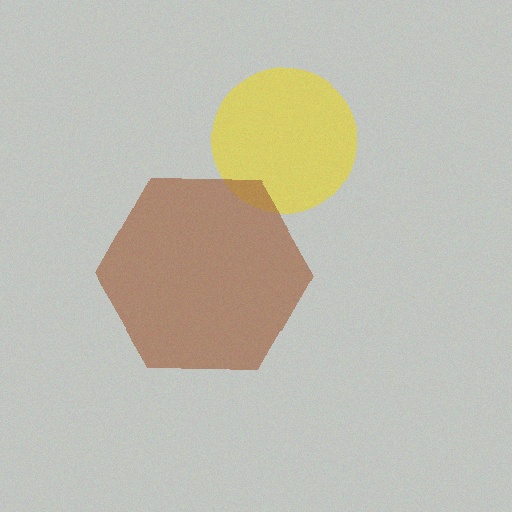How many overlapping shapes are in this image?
There are 2 overlapping shapes in the image.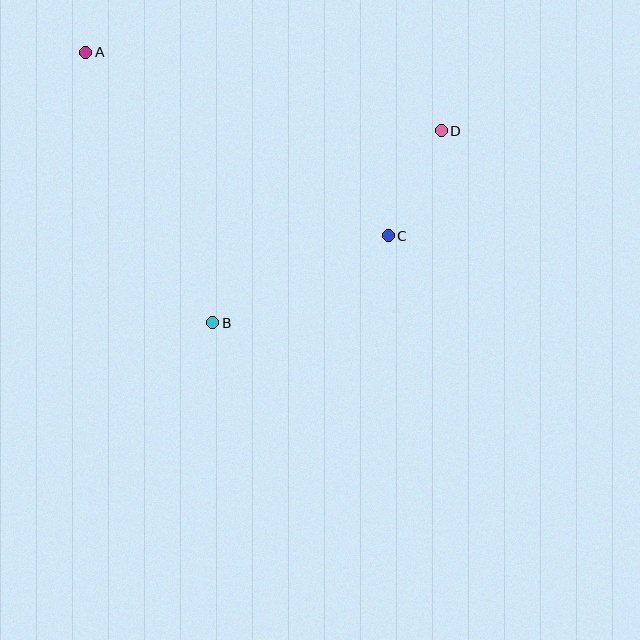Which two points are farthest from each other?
Points A and D are farthest from each other.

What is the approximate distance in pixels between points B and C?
The distance between B and C is approximately 196 pixels.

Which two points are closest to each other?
Points C and D are closest to each other.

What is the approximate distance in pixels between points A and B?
The distance between A and B is approximately 299 pixels.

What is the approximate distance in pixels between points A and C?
The distance between A and C is approximately 354 pixels.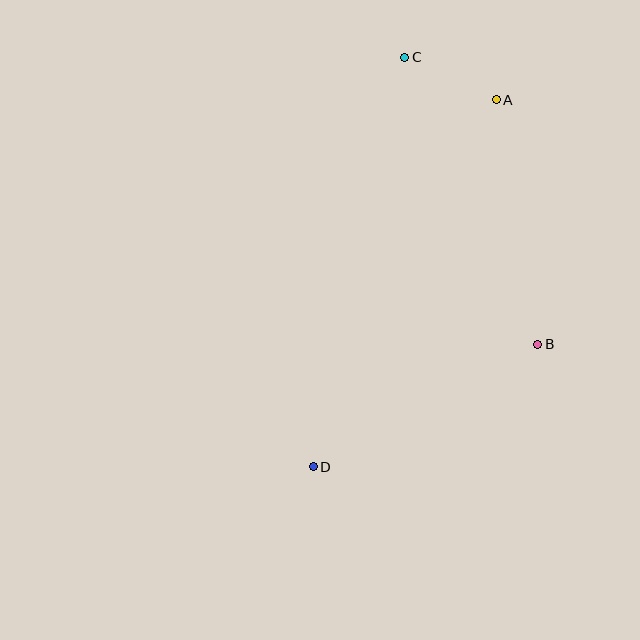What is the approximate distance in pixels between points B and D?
The distance between B and D is approximately 256 pixels.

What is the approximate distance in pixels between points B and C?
The distance between B and C is approximately 316 pixels.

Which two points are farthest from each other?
Points C and D are farthest from each other.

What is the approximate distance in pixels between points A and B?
The distance between A and B is approximately 248 pixels.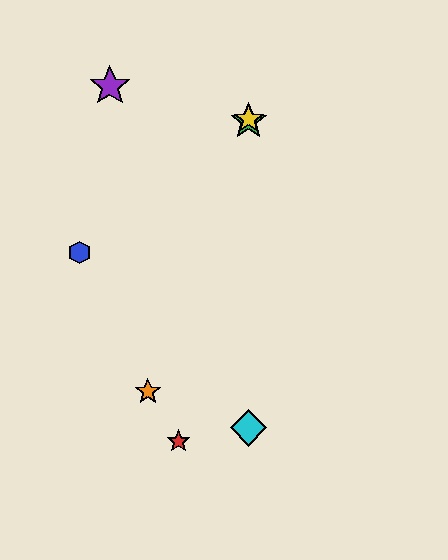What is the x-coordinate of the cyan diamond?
The cyan diamond is at x≈249.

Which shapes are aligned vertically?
The green star, the yellow star, the cyan diamond are aligned vertically.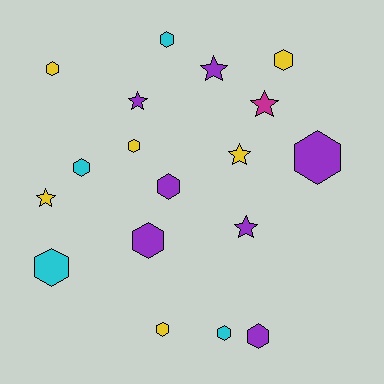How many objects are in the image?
There are 18 objects.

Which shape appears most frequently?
Hexagon, with 12 objects.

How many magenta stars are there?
There is 1 magenta star.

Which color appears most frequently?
Purple, with 7 objects.